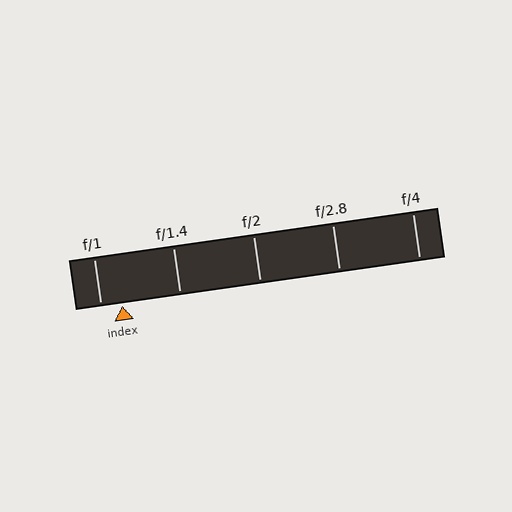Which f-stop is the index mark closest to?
The index mark is closest to f/1.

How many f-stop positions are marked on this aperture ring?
There are 5 f-stop positions marked.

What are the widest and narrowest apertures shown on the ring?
The widest aperture shown is f/1 and the narrowest is f/4.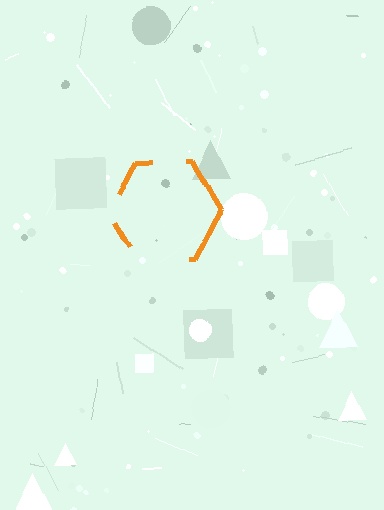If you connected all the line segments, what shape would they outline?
They would outline a hexagon.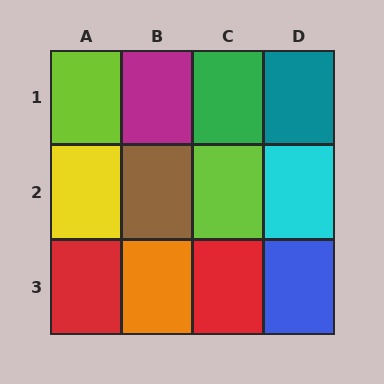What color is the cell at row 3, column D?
Blue.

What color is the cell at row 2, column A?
Yellow.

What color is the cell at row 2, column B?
Brown.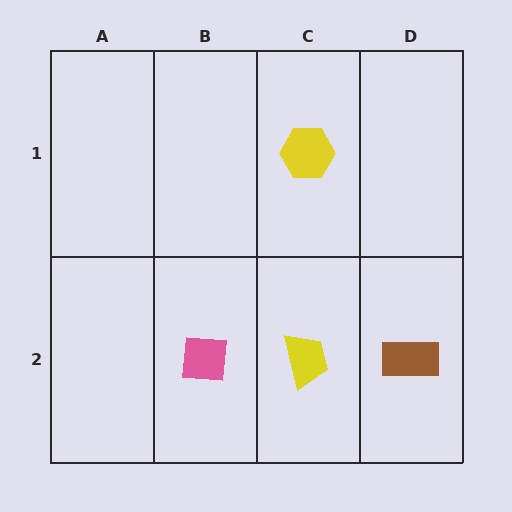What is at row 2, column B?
A pink square.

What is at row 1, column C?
A yellow hexagon.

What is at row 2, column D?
A brown rectangle.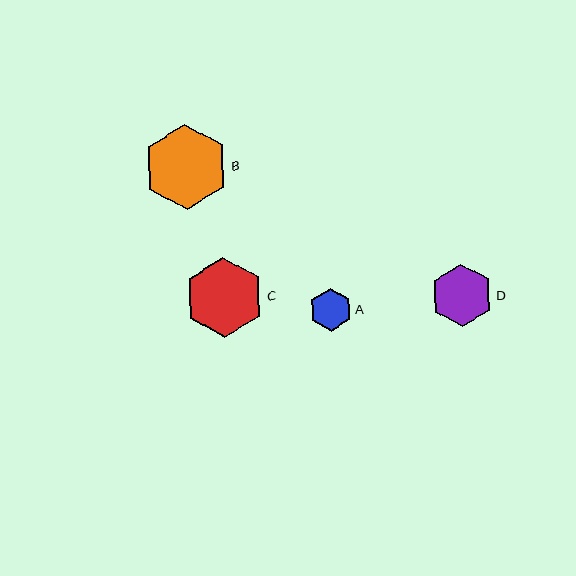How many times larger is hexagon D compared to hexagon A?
Hexagon D is approximately 1.5 times the size of hexagon A.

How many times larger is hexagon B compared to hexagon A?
Hexagon B is approximately 2.0 times the size of hexagon A.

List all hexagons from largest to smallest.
From largest to smallest: B, C, D, A.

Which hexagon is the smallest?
Hexagon A is the smallest with a size of approximately 43 pixels.